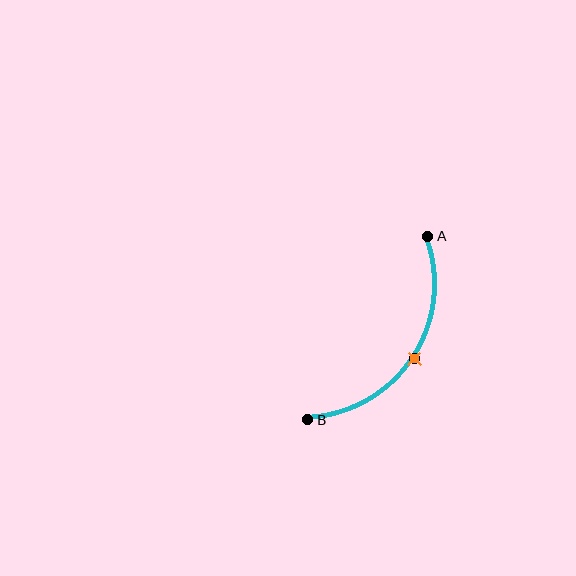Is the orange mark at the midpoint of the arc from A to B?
Yes. The orange mark lies on the arc at equal arc-length from both A and B — it is the arc midpoint.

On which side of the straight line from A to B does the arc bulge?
The arc bulges to the right of the straight line connecting A and B.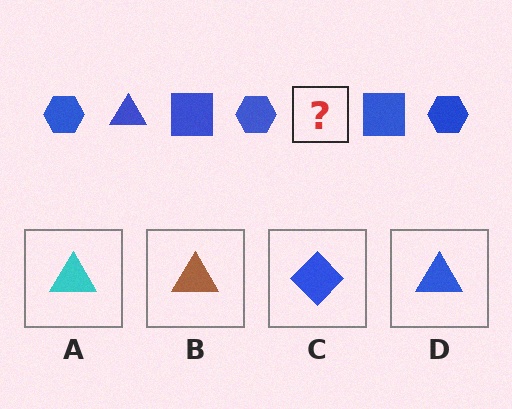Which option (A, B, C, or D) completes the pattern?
D.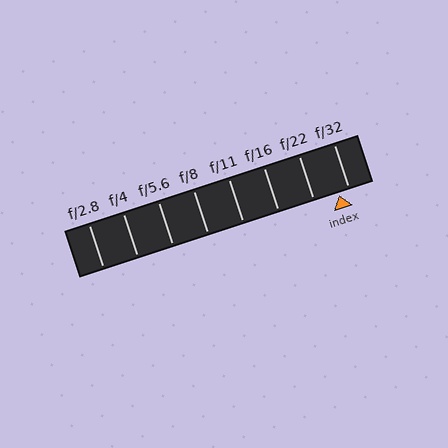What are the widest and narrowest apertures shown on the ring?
The widest aperture shown is f/2.8 and the narrowest is f/32.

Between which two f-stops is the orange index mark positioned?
The index mark is between f/22 and f/32.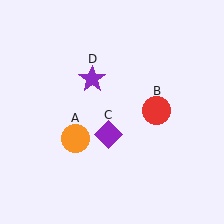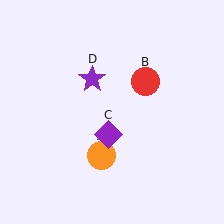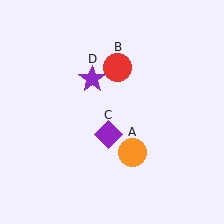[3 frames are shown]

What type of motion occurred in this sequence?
The orange circle (object A), red circle (object B) rotated counterclockwise around the center of the scene.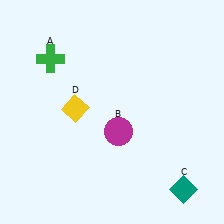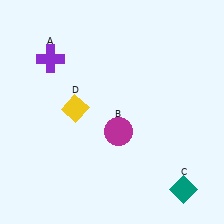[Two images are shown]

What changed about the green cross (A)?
In Image 1, A is green. In Image 2, it changed to purple.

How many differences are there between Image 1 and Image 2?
There is 1 difference between the two images.